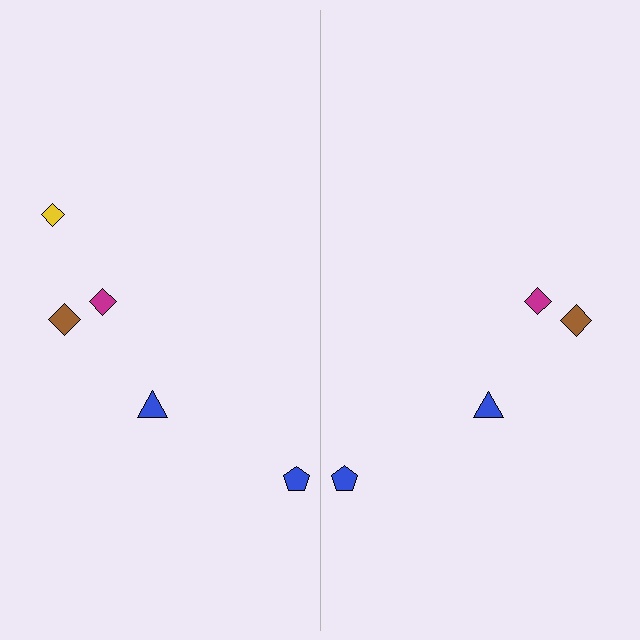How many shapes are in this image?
There are 9 shapes in this image.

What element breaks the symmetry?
A yellow diamond is missing from the right side.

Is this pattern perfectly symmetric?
No, the pattern is not perfectly symmetric. A yellow diamond is missing from the right side.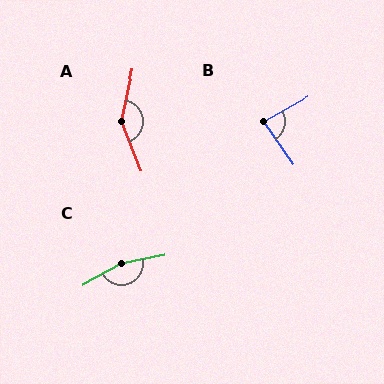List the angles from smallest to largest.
B (85°), A (146°), C (162°).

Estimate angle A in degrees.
Approximately 146 degrees.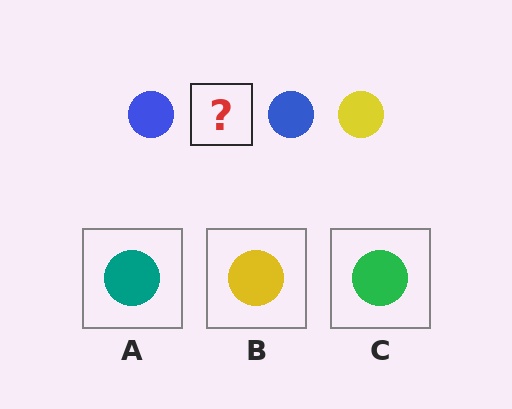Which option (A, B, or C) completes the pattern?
B.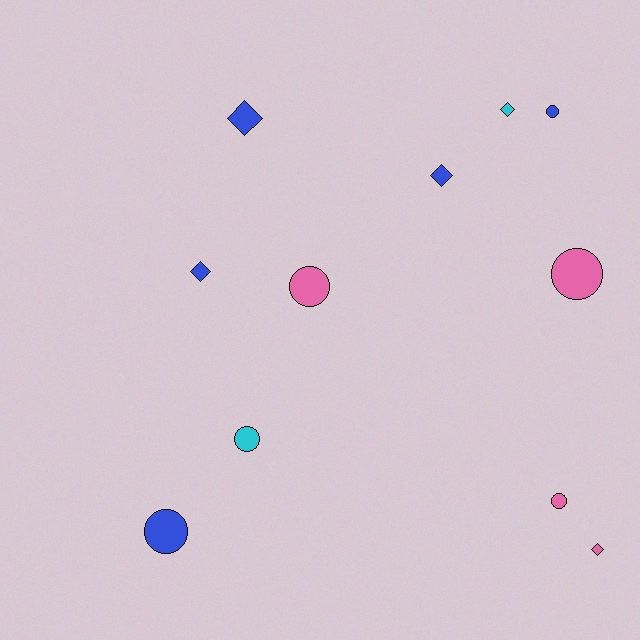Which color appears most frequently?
Blue, with 5 objects.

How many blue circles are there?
There are 2 blue circles.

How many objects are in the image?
There are 11 objects.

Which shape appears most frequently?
Circle, with 6 objects.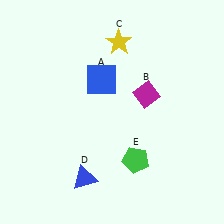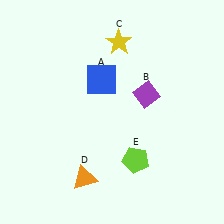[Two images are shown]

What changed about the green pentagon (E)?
In Image 1, E is green. In Image 2, it changed to lime.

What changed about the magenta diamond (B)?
In Image 1, B is magenta. In Image 2, it changed to purple.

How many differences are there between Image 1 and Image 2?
There are 3 differences between the two images.